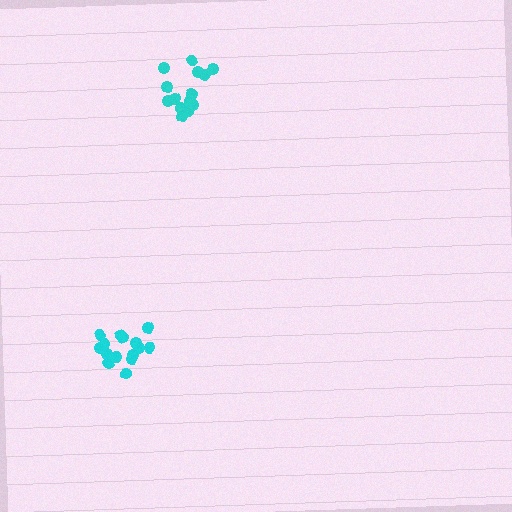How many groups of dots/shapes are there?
There are 2 groups.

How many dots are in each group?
Group 1: 16 dots, Group 2: 14 dots (30 total).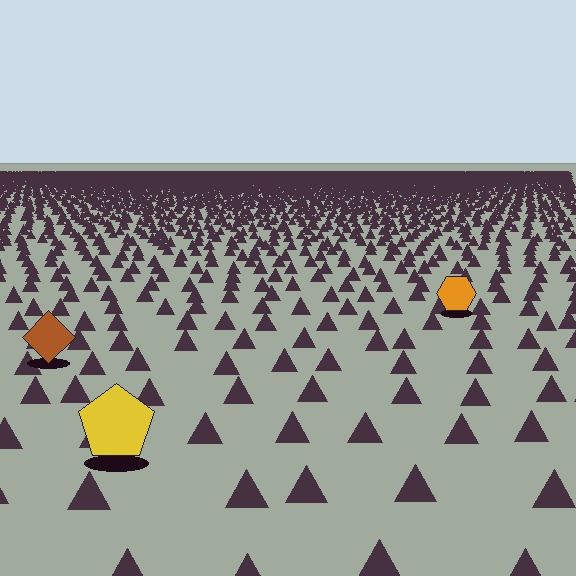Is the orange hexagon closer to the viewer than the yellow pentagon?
No. The yellow pentagon is closer — you can tell from the texture gradient: the ground texture is coarser near it.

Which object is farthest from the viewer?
The orange hexagon is farthest from the viewer. It appears smaller and the ground texture around it is denser.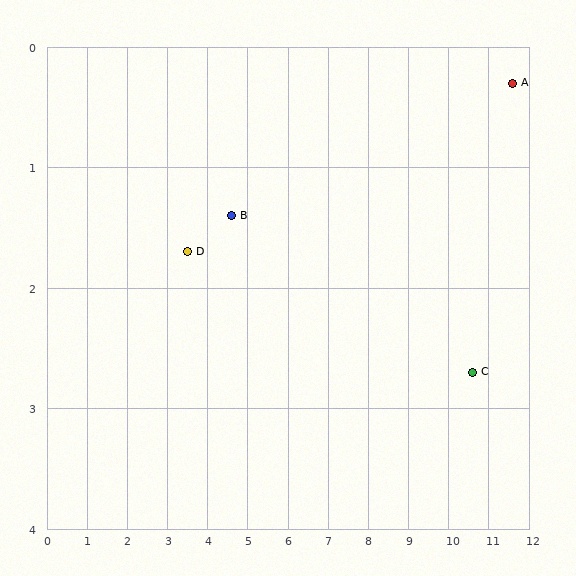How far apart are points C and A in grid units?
Points C and A are about 2.6 grid units apart.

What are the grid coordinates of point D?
Point D is at approximately (3.5, 1.7).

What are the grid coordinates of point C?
Point C is at approximately (10.6, 2.7).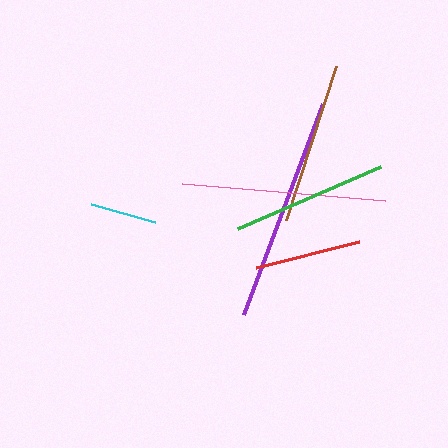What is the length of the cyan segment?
The cyan segment is approximately 67 pixels long.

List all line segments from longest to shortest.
From longest to shortest: purple, pink, brown, green, red, cyan.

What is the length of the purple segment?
The purple segment is approximately 225 pixels long.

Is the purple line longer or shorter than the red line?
The purple line is longer than the red line.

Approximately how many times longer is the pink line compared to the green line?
The pink line is approximately 1.3 times the length of the green line.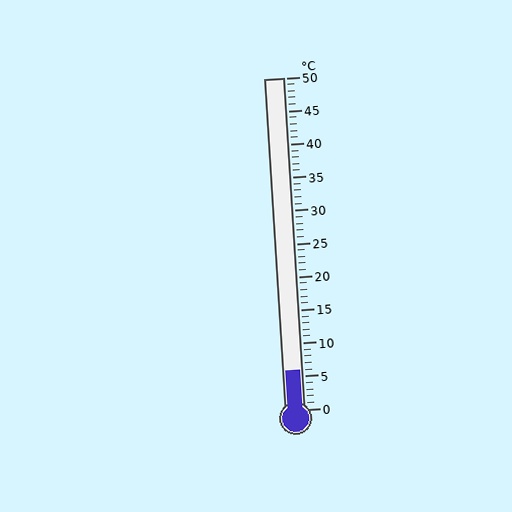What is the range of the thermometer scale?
The thermometer scale ranges from 0°C to 50°C.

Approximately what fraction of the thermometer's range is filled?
The thermometer is filled to approximately 10% of its range.